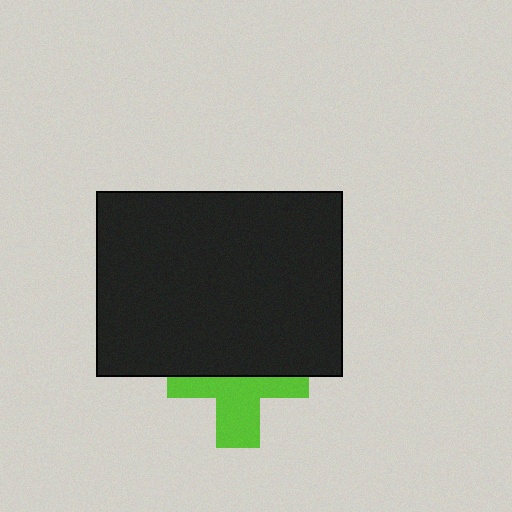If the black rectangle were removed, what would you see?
You would see the complete lime cross.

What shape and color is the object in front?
The object in front is a black rectangle.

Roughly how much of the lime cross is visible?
About half of it is visible (roughly 49%).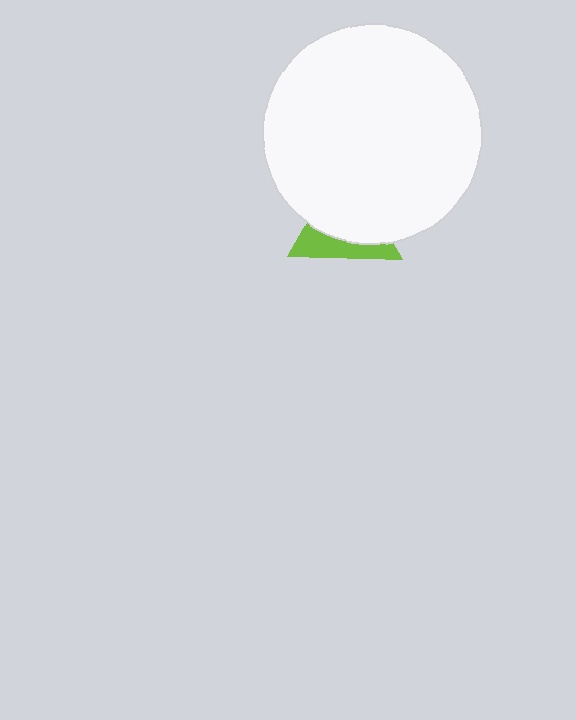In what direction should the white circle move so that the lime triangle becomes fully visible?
The white circle should move up. That is the shortest direction to clear the overlap and leave the lime triangle fully visible.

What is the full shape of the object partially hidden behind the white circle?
The partially hidden object is a lime triangle.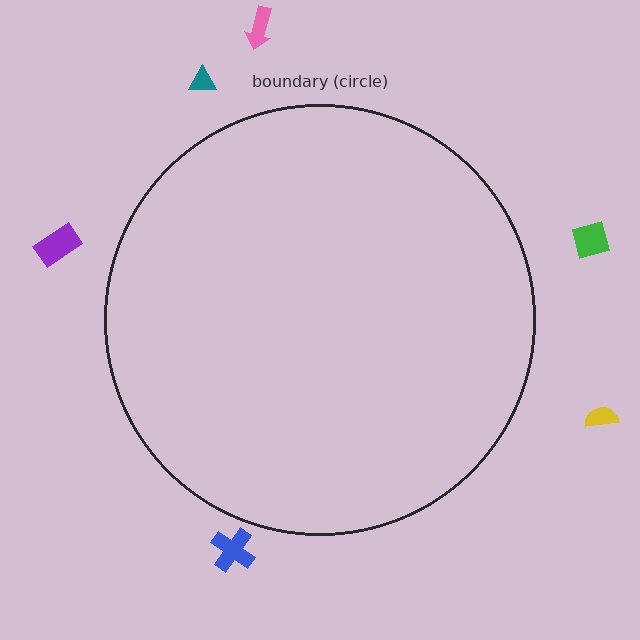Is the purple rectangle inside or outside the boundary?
Outside.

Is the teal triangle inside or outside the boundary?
Outside.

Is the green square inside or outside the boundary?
Outside.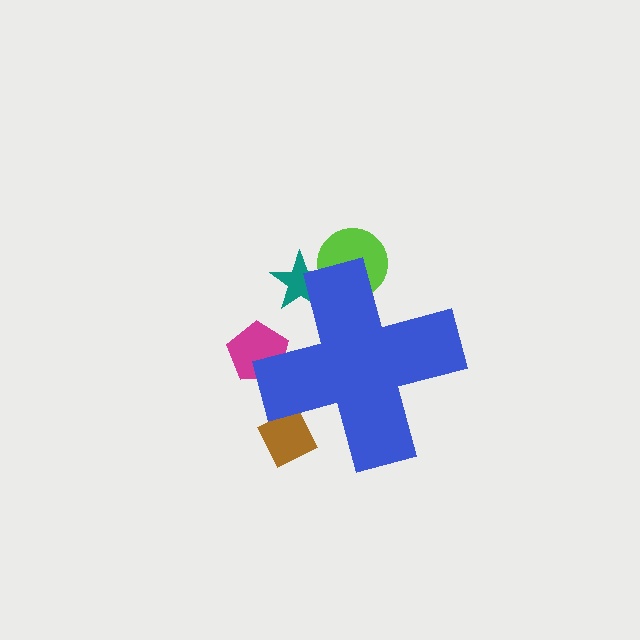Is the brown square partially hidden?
Yes, the brown square is partially hidden behind the blue cross.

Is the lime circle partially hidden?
Yes, the lime circle is partially hidden behind the blue cross.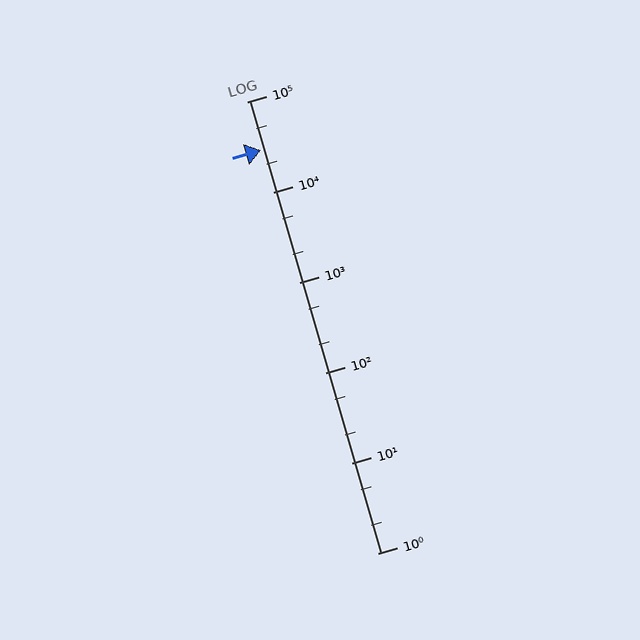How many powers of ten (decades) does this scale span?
The scale spans 5 decades, from 1 to 100000.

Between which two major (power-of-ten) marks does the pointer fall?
The pointer is between 10000 and 100000.